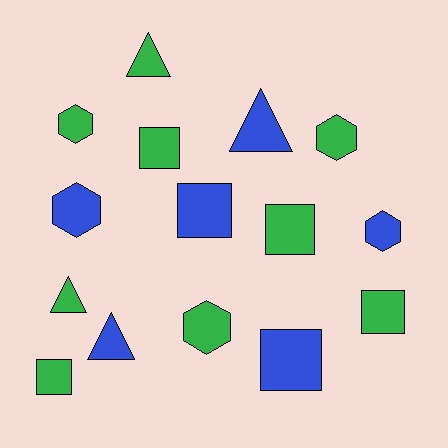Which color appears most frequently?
Green, with 9 objects.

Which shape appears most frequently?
Square, with 6 objects.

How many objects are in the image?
There are 15 objects.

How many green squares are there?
There are 4 green squares.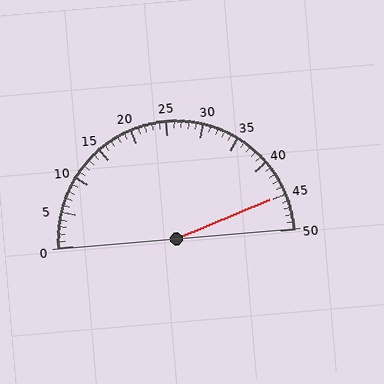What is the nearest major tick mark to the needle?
The nearest major tick mark is 45.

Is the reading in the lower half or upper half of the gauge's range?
The reading is in the upper half of the range (0 to 50).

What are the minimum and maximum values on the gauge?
The gauge ranges from 0 to 50.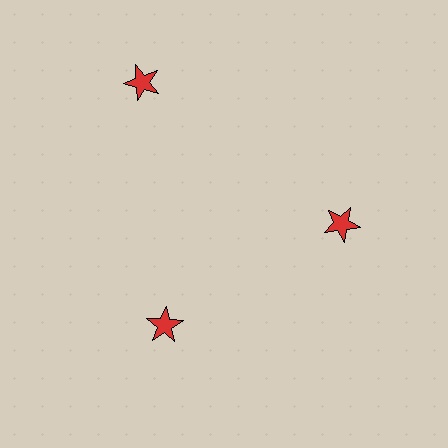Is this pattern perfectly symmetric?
No. The 3 red stars are arranged in a ring, but one element near the 11 o'clock position is pushed outward from the center, breaking the 3-fold rotational symmetry.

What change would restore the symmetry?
The symmetry would be restored by moving it inward, back onto the ring so that all 3 stars sit at equal angles and equal distance from the center.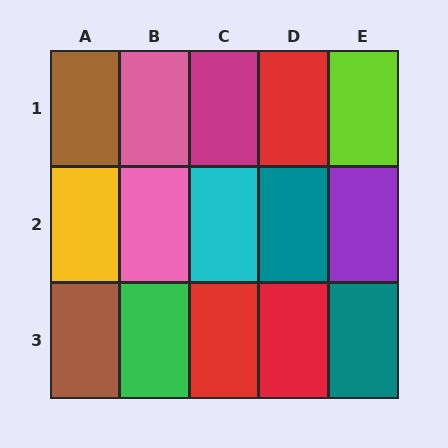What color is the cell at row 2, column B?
Pink.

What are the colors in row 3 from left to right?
Brown, green, red, red, teal.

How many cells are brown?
2 cells are brown.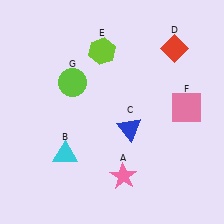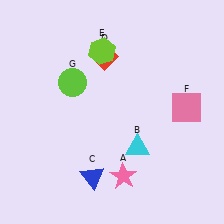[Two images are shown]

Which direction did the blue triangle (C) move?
The blue triangle (C) moved down.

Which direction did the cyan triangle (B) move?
The cyan triangle (B) moved right.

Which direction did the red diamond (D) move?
The red diamond (D) moved left.